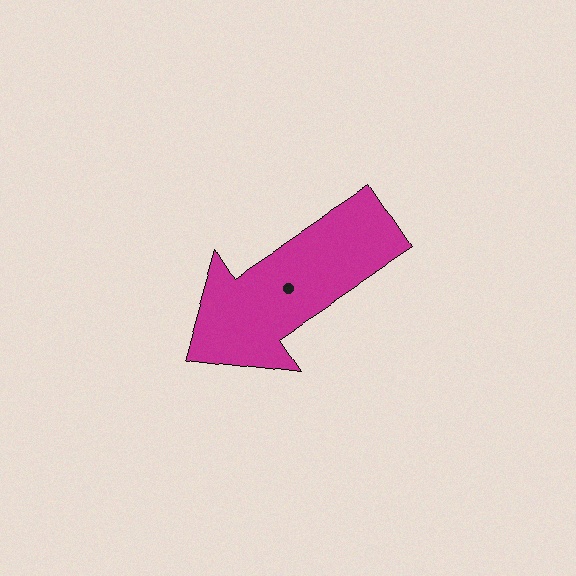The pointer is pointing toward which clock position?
Roughly 8 o'clock.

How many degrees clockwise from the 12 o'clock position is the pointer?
Approximately 237 degrees.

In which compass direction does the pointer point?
Southwest.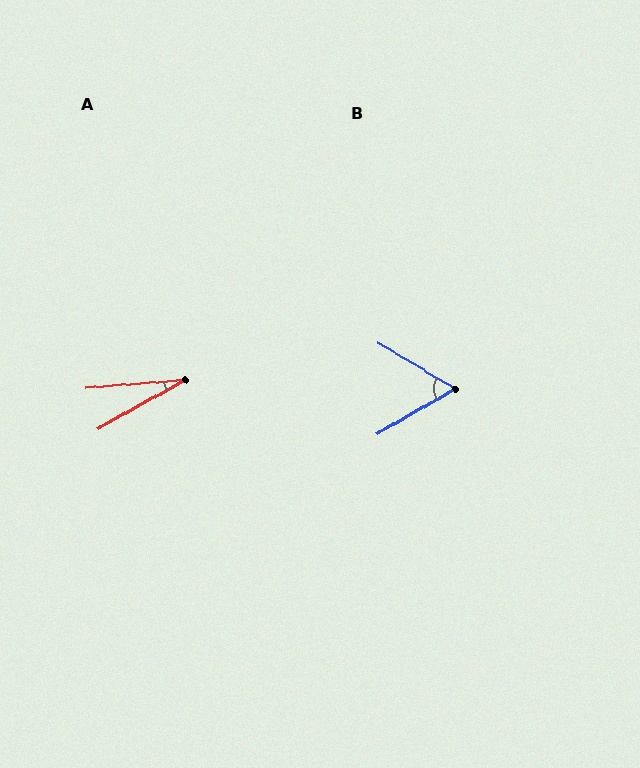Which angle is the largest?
B, at approximately 61 degrees.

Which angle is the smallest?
A, at approximately 25 degrees.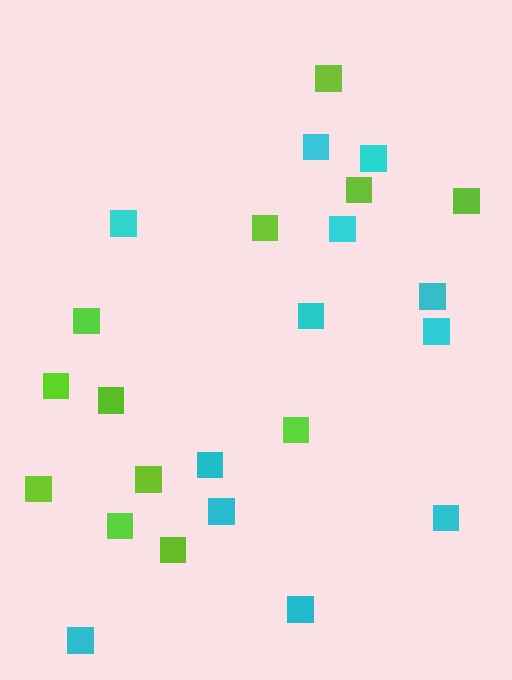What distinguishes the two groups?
There are 2 groups: one group of cyan squares (12) and one group of lime squares (12).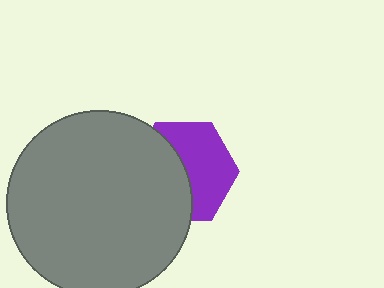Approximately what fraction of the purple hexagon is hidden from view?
Roughly 48% of the purple hexagon is hidden behind the gray circle.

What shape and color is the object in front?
The object in front is a gray circle.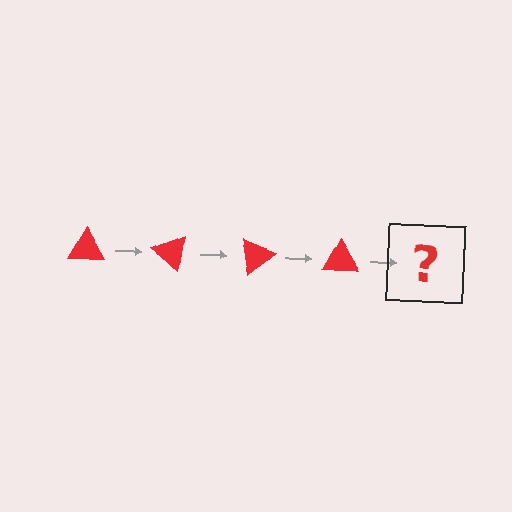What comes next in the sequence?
The next element should be a red triangle rotated 160 degrees.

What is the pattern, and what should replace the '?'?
The pattern is that the triangle rotates 40 degrees each step. The '?' should be a red triangle rotated 160 degrees.